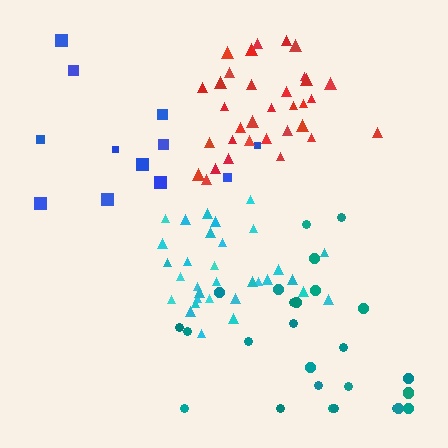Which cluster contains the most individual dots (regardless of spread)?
Red (33).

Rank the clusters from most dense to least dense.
cyan, red, teal, blue.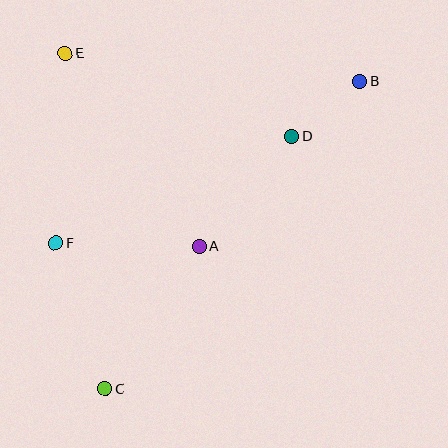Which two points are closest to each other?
Points B and D are closest to each other.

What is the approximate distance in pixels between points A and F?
The distance between A and F is approximately 143 pixels.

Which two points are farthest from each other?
Points B and C are farthest from each other.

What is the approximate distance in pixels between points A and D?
The distance between A and D is approximately 144 pixels.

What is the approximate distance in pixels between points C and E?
The distance between C and E is approximately 337 pixels.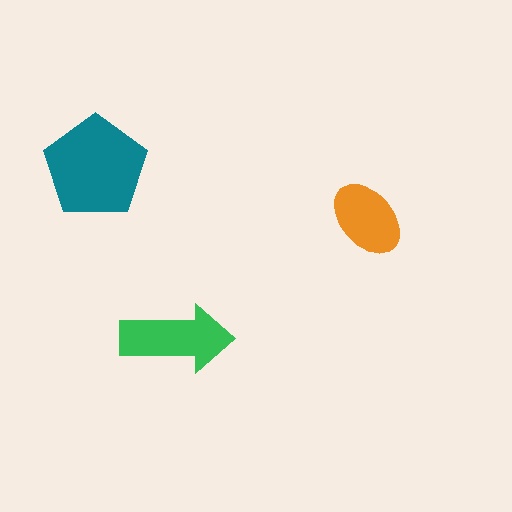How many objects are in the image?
There are 3 objects in the image.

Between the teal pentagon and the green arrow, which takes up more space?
The teal pentagon.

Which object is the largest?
The teal pentagon.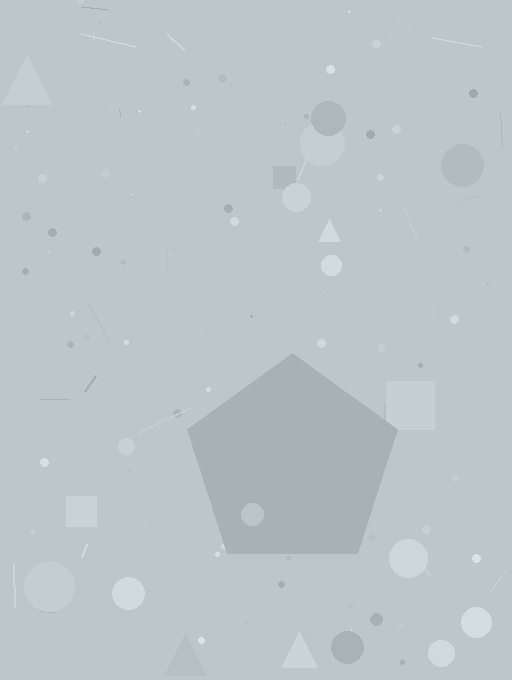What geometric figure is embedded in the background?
A pentagon is embedded in the background.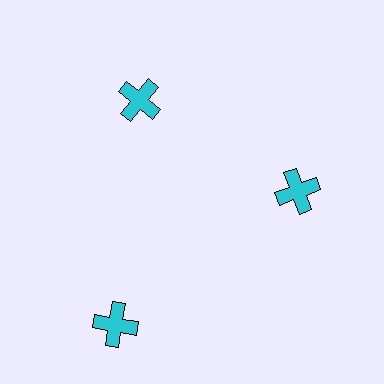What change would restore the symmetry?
The symmetry would be restored by moving it inward, back onto the ring so that all 3 crosses sit at equal angles and equal distance from the center.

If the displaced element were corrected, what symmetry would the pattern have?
It would have 3-fold rotational symmetry — the pattern would map onto itself every 120 degrees.